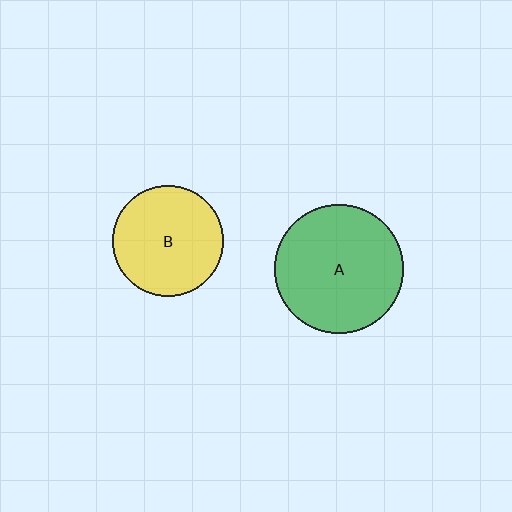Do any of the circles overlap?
No, none of the circles overlap.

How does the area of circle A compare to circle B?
Approximately 1.3 times.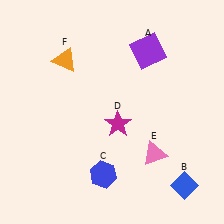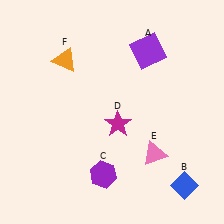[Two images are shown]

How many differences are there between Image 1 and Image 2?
There is 1 difference between the two images.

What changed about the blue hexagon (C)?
In Image 1, C is blue. In Image 2, it changed to purple.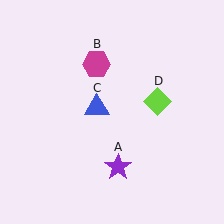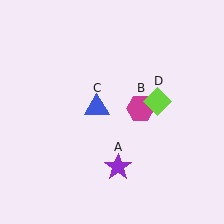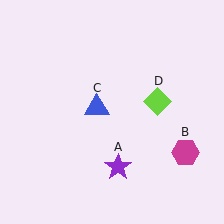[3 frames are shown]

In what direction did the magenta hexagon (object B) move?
The magenta hexagon (object B) moved down and to the right.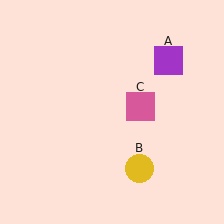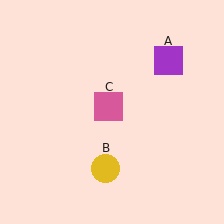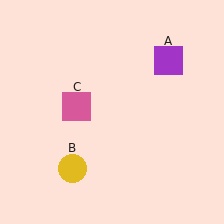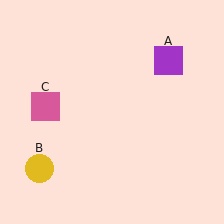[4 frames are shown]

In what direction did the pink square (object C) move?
The pink square (object C) moved left.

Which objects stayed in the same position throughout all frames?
Purple square (object A) remained stationary.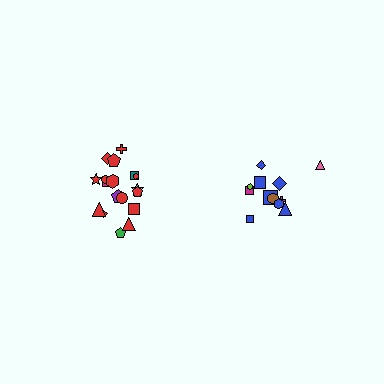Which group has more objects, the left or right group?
The left group.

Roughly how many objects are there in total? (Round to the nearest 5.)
Roughly 35 objects in total.